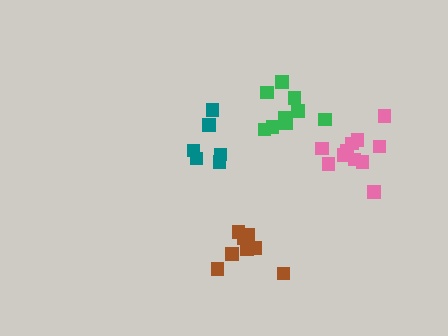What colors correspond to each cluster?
The clusters are colored: brown, green, pink, teal.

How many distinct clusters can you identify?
There are 4 distinct clusters.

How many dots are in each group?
Group 1: 8 dots, Group 2: 9 dots, Group 3: 12 dots, Group 4: 6 dots (35 total).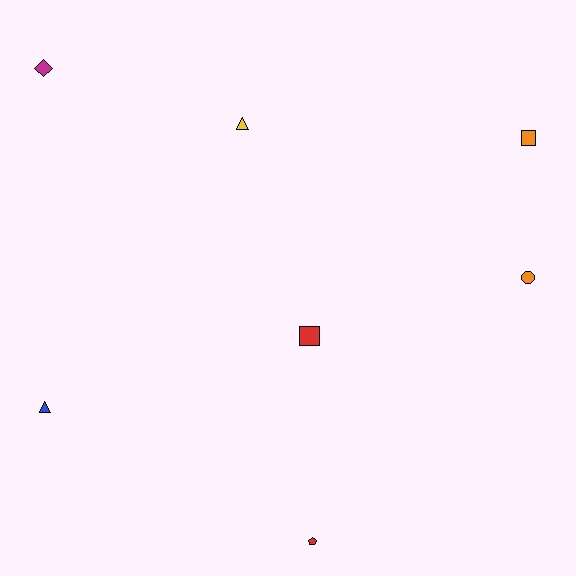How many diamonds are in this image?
There is 1 diamond.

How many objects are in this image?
There are 7 objects.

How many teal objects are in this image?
There are no teal objects.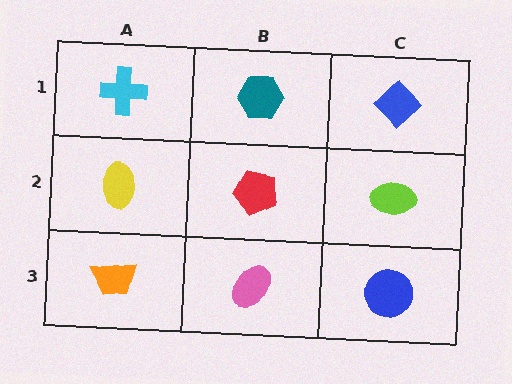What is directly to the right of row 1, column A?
A teal hexagon.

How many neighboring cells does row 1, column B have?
3.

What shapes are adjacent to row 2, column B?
A teal hexagon (row 1, column B), a pink ellipse (row 3, column B), a yellow ellipse (row 2, column A), a lime ellipse (row 2, column C).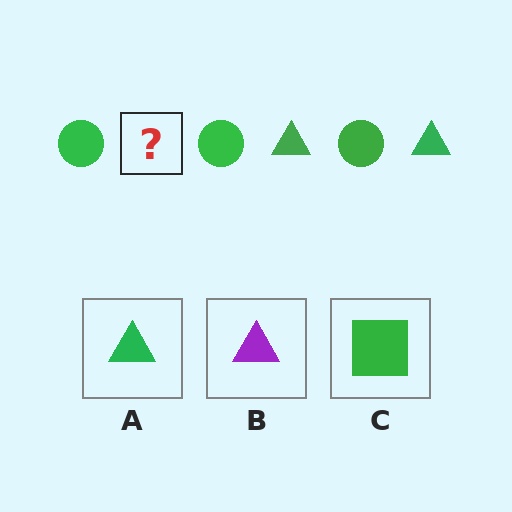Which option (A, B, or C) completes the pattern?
A.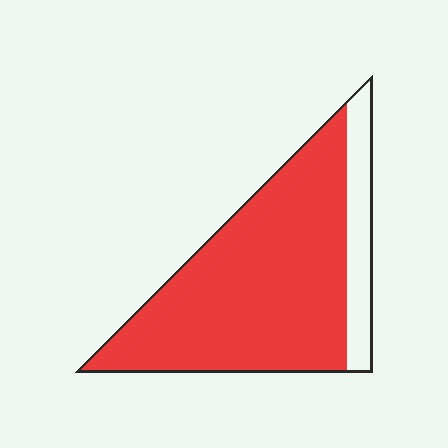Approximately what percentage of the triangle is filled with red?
Approximately 85%.